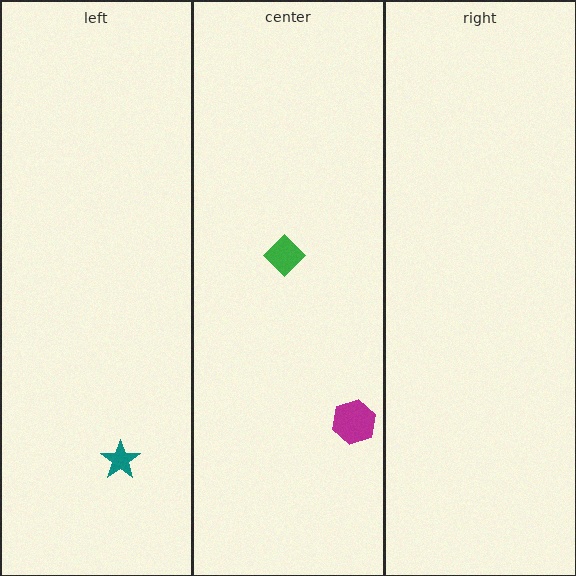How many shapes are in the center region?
2.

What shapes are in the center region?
The green diamond, the magenta hexagon.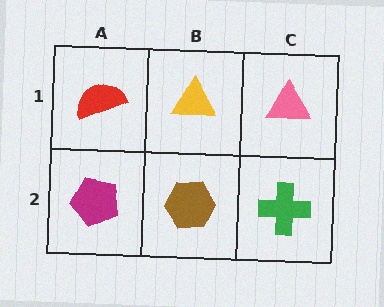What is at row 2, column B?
A brown hexagon.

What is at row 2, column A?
A magenta pentagon.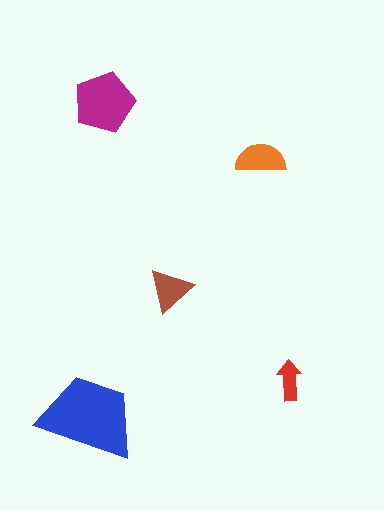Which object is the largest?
The blue trapezoid.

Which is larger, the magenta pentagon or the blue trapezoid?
The blue trapezoid.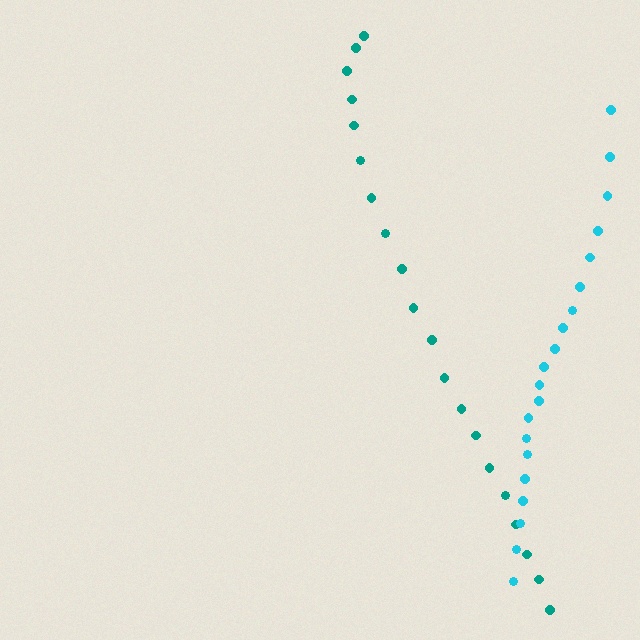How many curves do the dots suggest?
There are 2 distinct paths.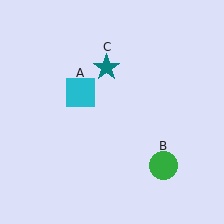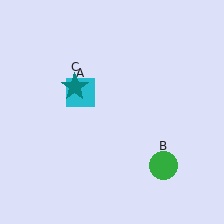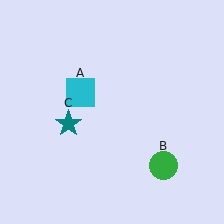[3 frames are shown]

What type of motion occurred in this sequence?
The teal star (object C) rotated counterclockwise around the center of the scene.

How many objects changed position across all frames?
1 object changed position: teal star (object C).